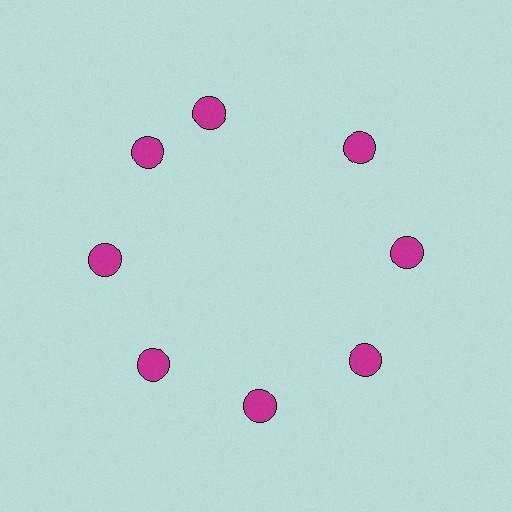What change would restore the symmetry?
The symmetry would be restored by rotating it back into even spacing with its neighbors so that all 8 circles sit at equal angles and equal distance from the center.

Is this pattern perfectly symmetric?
No. The 8 magenta circles are arranged in a ring, but one element near the 12 o'clock position is rotated out of alignment along the ring, breaking the 8-fold rotational symmetry.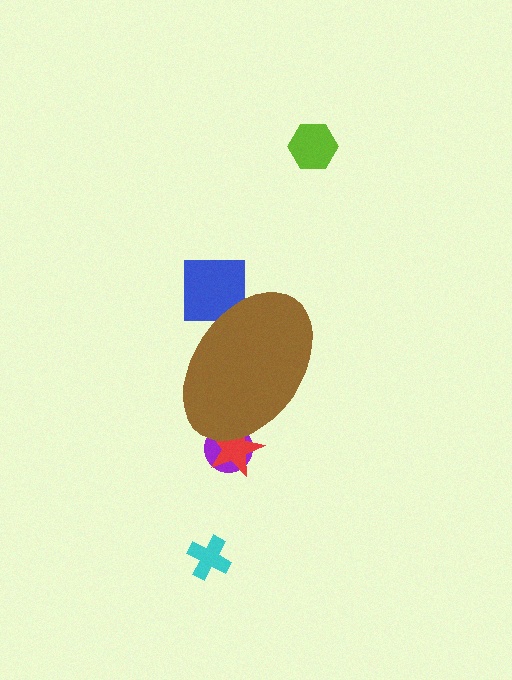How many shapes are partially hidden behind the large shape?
3 shapes are partially hidden.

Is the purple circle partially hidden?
Yes, the purple circle is partially hidden behind the brown ellipse.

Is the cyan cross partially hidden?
No, the cyan cross is fully visible.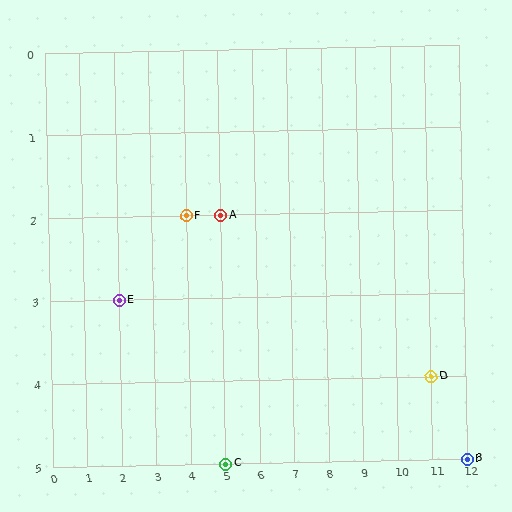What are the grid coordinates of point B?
Point B is at grid coordinates (12, 5).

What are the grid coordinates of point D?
Point D is at grid coordinates (11, 4).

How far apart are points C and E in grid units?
Points C and E are 3 columns and 2 rows apart (about 3.6 grid units diagonally).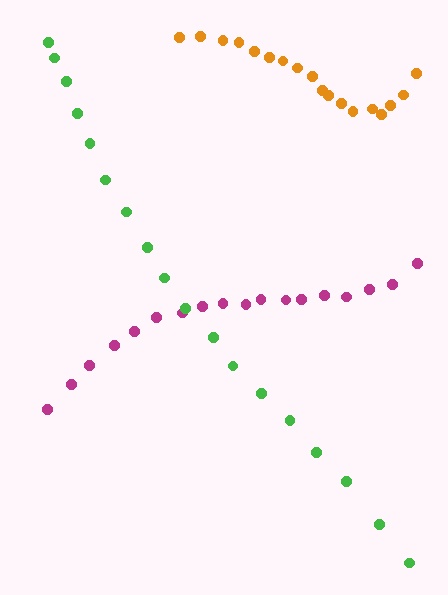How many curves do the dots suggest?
There are 3 distinct paths.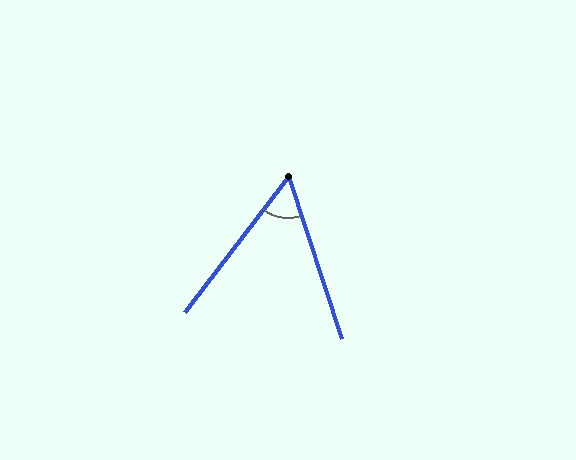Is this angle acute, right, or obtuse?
It is acute.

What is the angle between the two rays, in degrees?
Approximately 56 degrees.